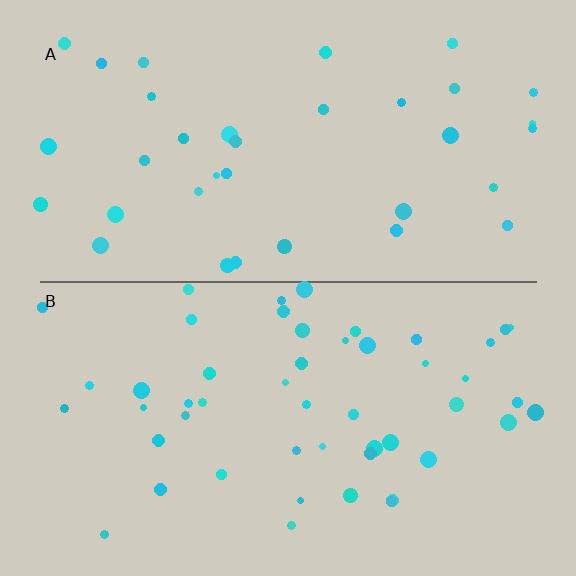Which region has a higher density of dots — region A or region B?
B (the bottom).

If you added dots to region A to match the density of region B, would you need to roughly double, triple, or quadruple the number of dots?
Approximately double.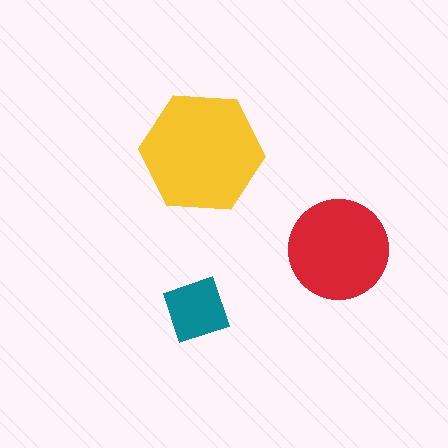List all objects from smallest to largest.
The teal square, the red circle, the yellow hexagon.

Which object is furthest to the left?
The teal square is leftmost.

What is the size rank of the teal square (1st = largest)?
3rd.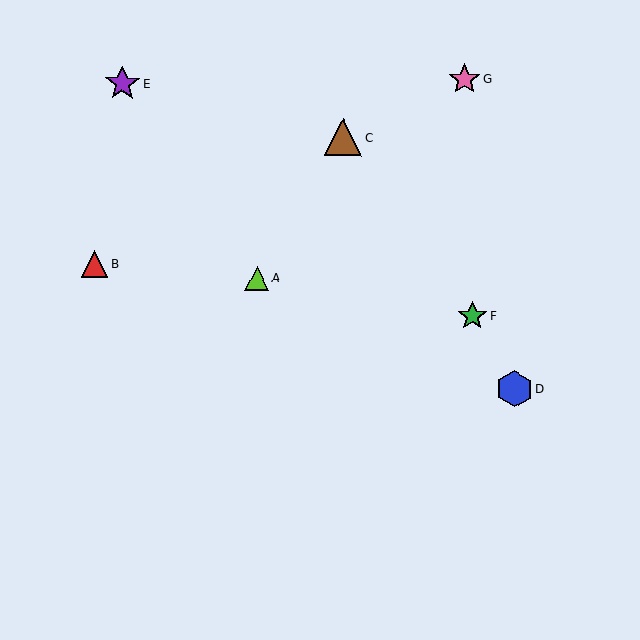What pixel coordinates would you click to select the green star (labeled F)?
Click at (472, 316) to select the green star F.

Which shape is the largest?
The brown triangle (labeled C) is the largest.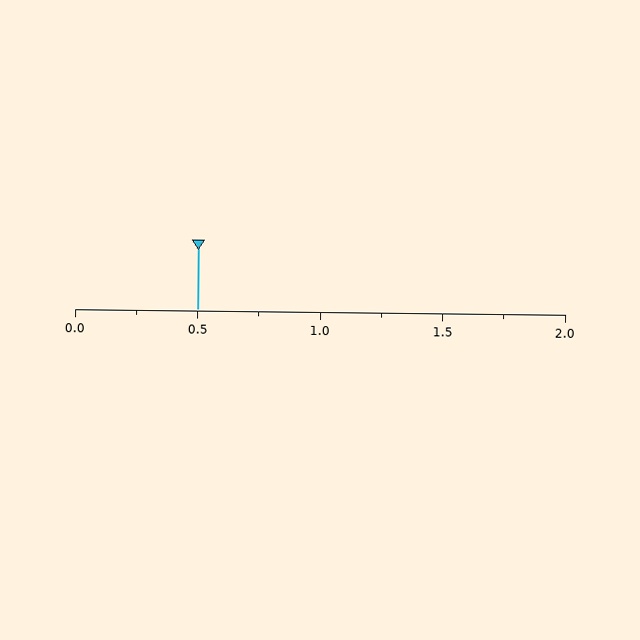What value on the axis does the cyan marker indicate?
The marker indicates approximately 0.5.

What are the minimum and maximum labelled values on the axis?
The axis runs from 0.0 to 2.0.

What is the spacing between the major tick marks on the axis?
The major ticks are spaced 0.5 apart.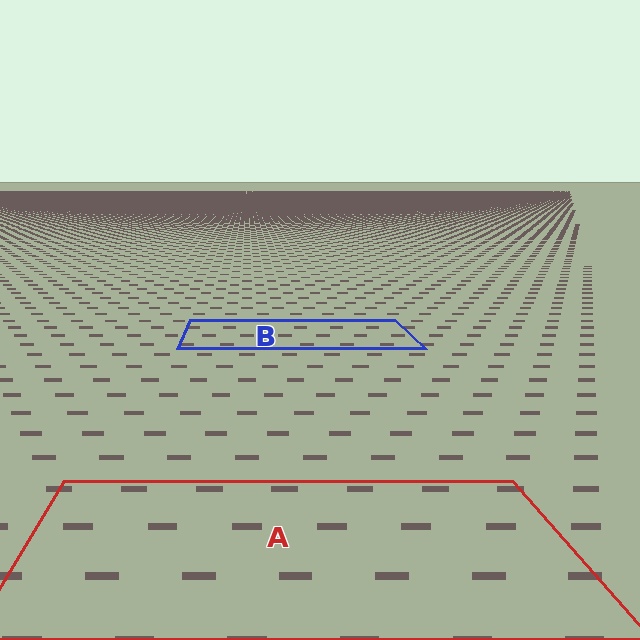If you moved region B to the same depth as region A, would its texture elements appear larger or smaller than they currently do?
They would appear larger. At a closer depth, the same texture elements are projected at a bigger on-screen size.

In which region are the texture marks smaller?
The texture marks are smaller in region B, because it is farther away.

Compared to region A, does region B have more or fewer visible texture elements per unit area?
Region B has more texture elements per unit area — they are packed more densely because it is farther away.